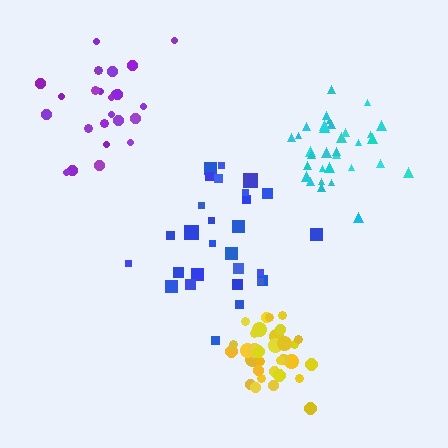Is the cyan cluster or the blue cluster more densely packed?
Cyan.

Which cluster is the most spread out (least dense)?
Blue.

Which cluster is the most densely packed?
Yellow.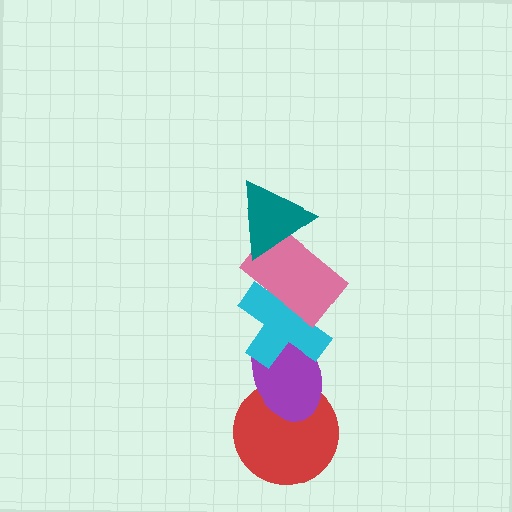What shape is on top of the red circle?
The purple ellipse is on top of the red circle.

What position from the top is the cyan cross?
The cyan cross is 3rd from the top.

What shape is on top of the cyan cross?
The pink rectangle is on top of the cyan cross.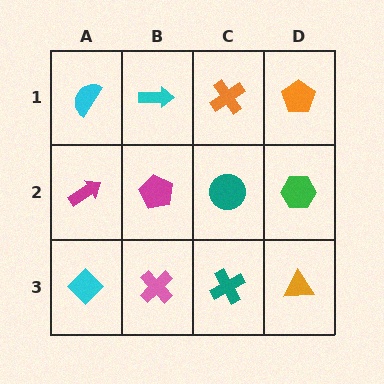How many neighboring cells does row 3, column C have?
3.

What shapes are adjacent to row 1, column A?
A magenta arrow (row 2, column A), a cyan arrow (row 1, column B).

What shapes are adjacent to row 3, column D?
A green hexagon (row 2, column D), a teal cross (row 3, column C).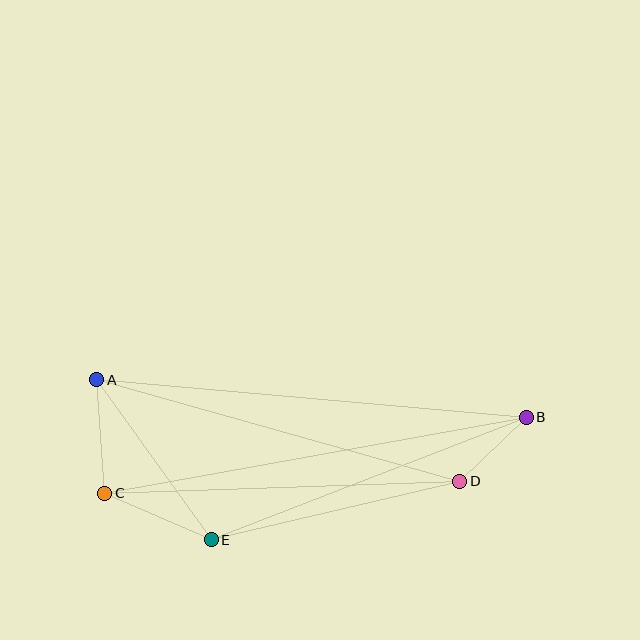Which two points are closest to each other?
Points B and D are closest to each other.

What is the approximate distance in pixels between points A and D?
The distance between A and D is approximately 377 pixels.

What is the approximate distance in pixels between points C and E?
The distance between C and E is approximately 116 pixels.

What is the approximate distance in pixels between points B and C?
The distance between B and C is approximately 429 pixels.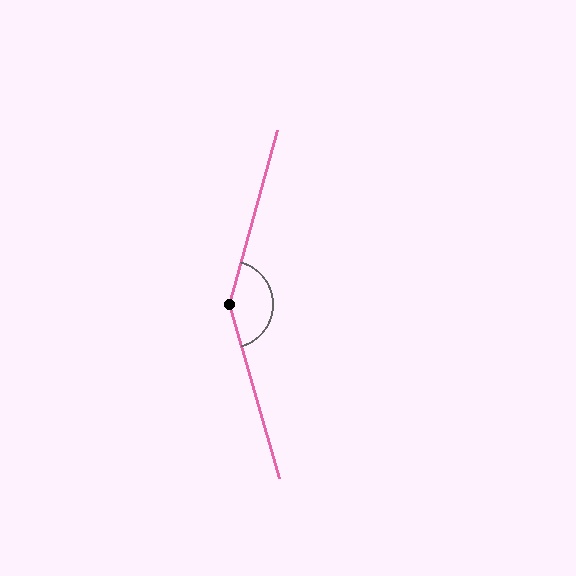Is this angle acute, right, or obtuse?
It is obtuse.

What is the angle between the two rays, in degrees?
Approximately 149 degrees.